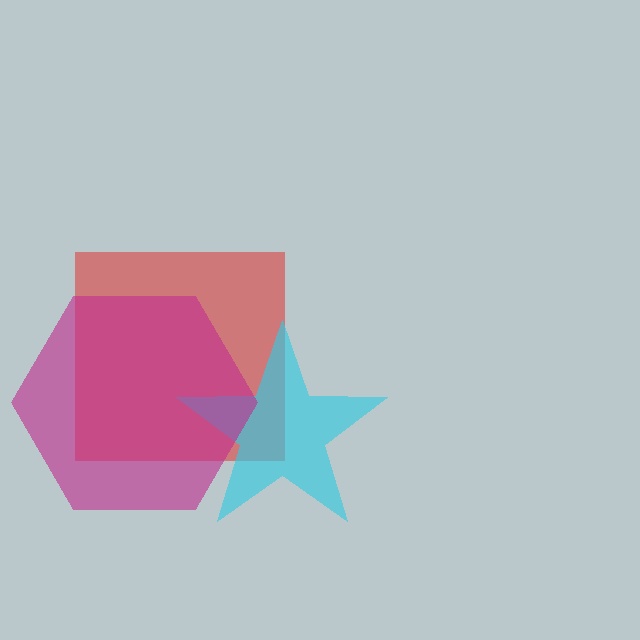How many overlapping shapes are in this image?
There are 3 overlapping shapes in the image.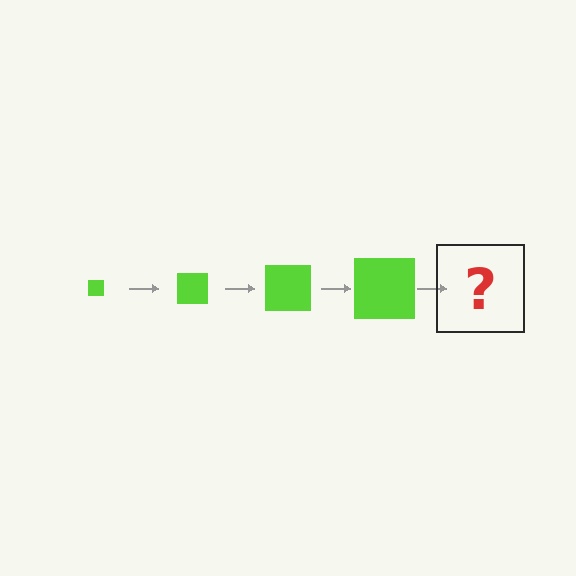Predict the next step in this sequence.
The next step is a lime square, larger than the previous one.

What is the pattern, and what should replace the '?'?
The pattern is that the square gets progressively larger each step. The '?' should be a lime square, larger than the previous one.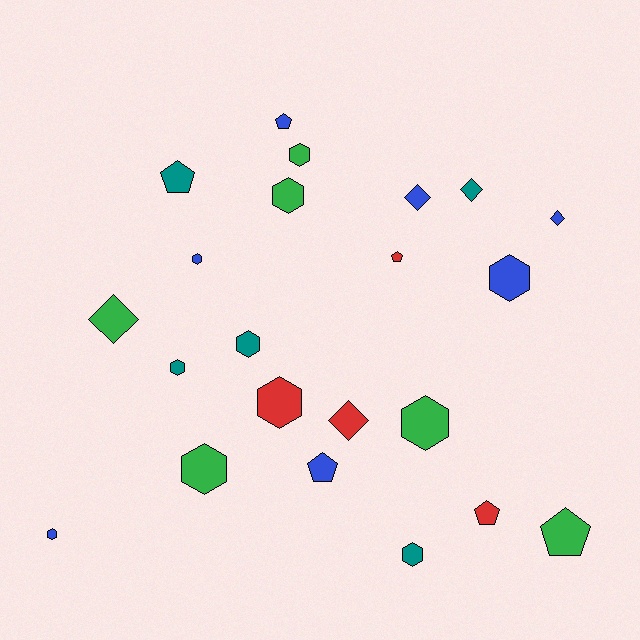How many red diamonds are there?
There is 1 red diamond.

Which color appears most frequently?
Blue, with 7 objects.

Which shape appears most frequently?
Hexagon, with 11 objects.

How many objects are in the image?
There are 22 objects.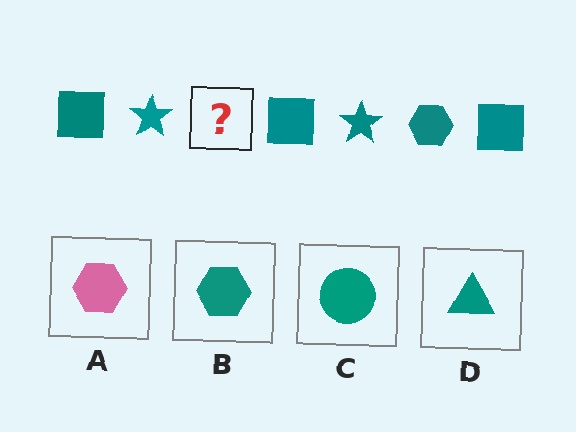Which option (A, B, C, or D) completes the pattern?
B.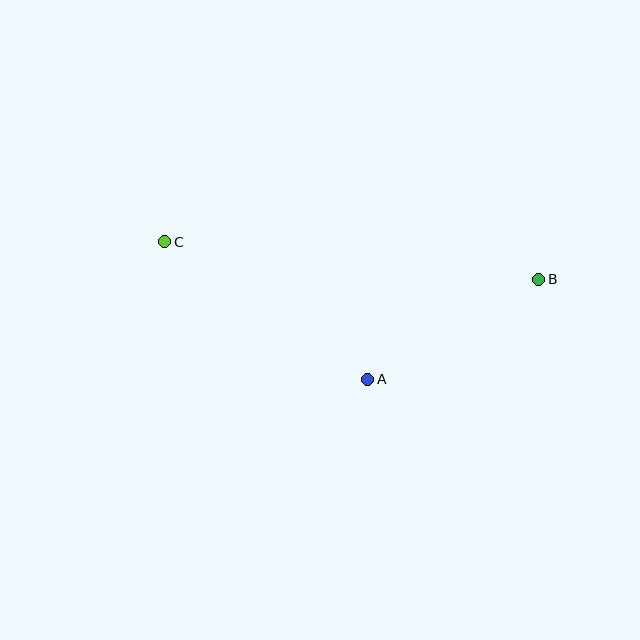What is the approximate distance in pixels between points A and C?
The distance between A and C is approximately 245 pixels.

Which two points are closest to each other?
Points A and B are closest to each other.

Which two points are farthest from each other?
Points B and C are farthest from each other.